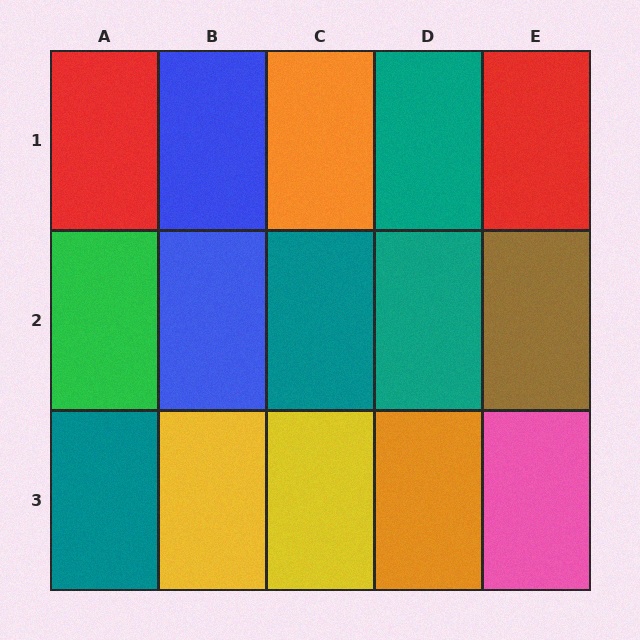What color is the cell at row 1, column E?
Red.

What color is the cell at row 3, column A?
Teal.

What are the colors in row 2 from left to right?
Green, blue, teal, teal, brown.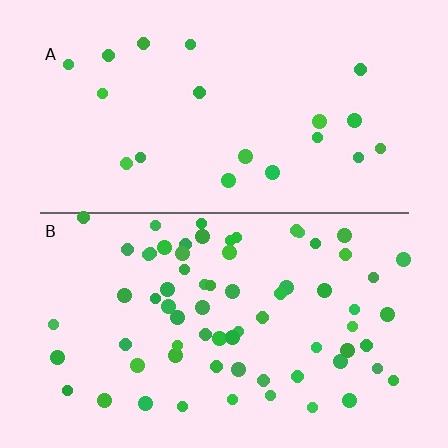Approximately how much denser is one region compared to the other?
Approximately 3.3× — region B over region A.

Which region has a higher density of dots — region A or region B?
B (the bottom).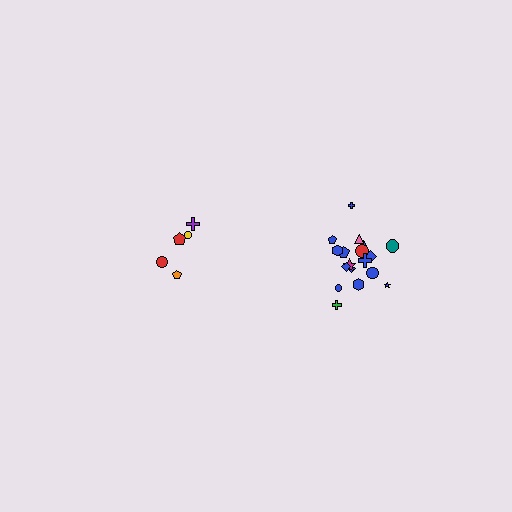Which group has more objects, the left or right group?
The right group.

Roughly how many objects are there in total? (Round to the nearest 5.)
Roughly 25 objects in total.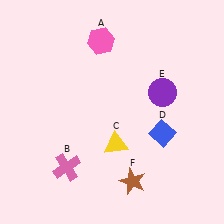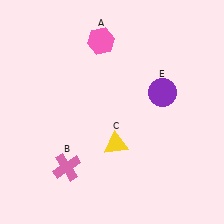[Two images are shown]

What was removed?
The blue diamond (D), the brown star (F) were removed in Image 2.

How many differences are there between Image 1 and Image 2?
There are 2 differences between the two images.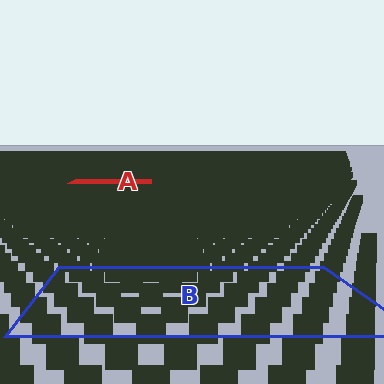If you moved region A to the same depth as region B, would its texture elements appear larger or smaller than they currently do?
They would appear larger. At a closer depth, the same texture elements are projected at a bigger on-screen size.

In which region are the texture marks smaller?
The texture marks are smaller in region A, because it is farther away.